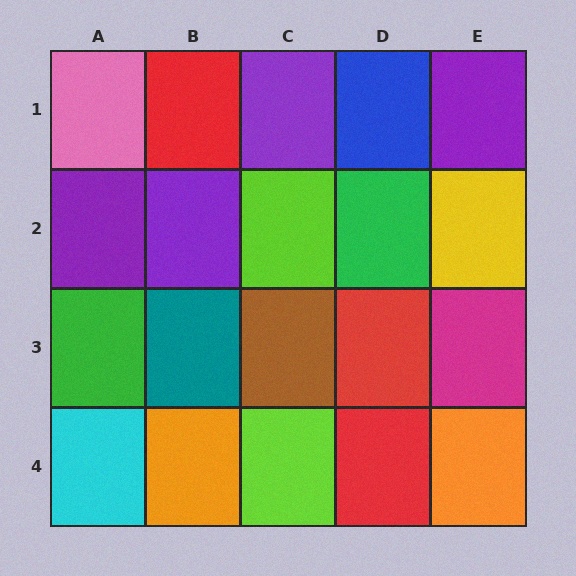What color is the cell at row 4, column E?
Orange.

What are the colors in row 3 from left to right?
Green, teal, brown, red, magenta.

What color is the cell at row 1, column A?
Pink.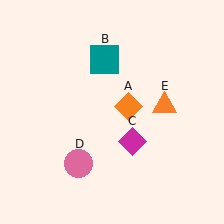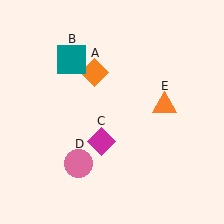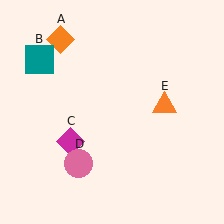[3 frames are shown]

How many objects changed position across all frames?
3 objects changed position: orange diamond (object A), teal square (object B), magenta diamond (object C).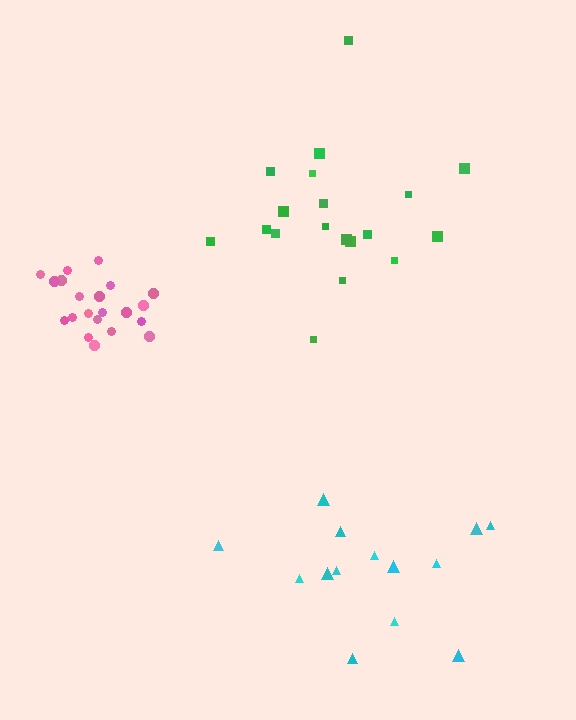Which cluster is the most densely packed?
Pink.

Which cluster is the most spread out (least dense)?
Cyan.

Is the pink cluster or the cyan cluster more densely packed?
Pink.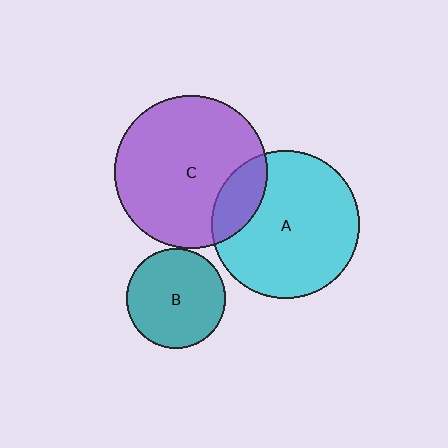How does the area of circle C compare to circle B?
Approximately 2.3 times.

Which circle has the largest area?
Circle C (purple).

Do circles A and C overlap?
Yes.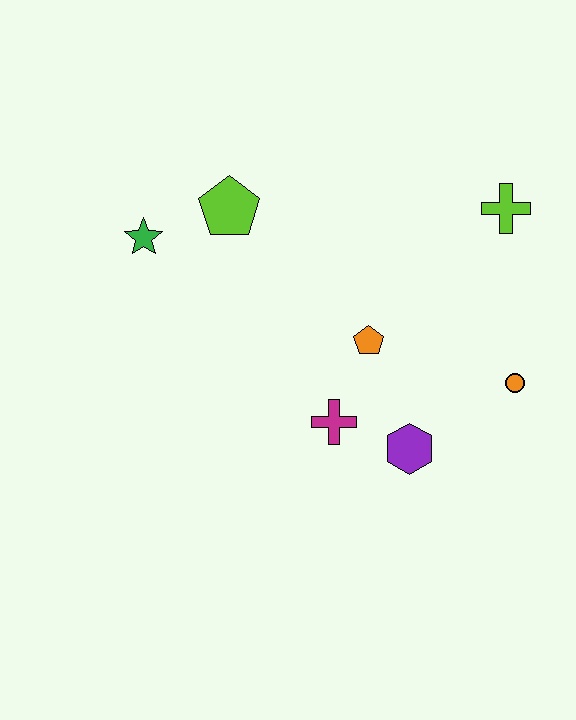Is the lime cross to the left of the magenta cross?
No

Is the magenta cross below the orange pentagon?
Yes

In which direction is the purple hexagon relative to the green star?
The purple hexagon is to the right of the green star.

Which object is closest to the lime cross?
The orange circle is closest to the lime cross.